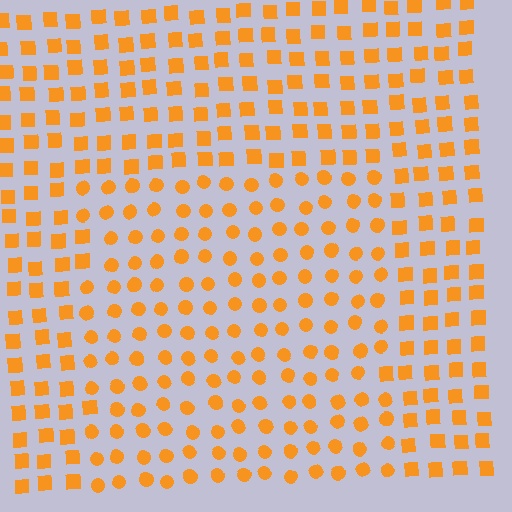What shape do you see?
I see a rectangle.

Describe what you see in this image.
The image is filled with small orange elements arranged in a uniform grid. A rectangle-shaped region contains circles, while the surrounding area contains squares. The boundary is defined purely by the change in element shape.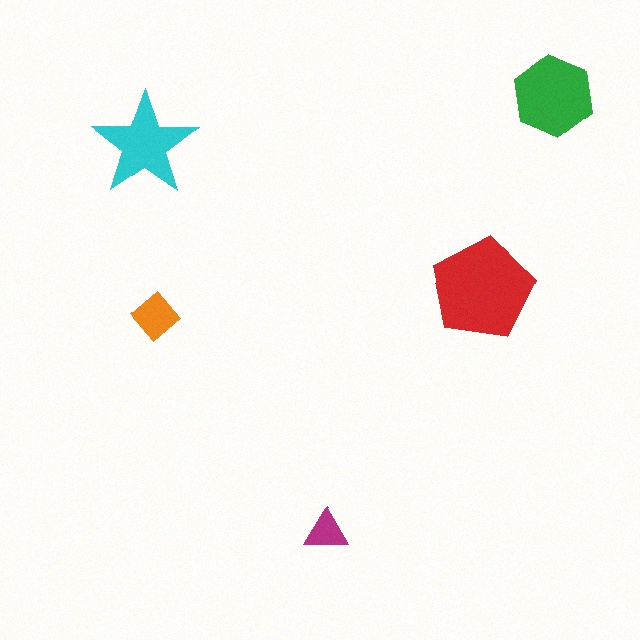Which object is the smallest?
The magenta triangle.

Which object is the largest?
The red pentagon.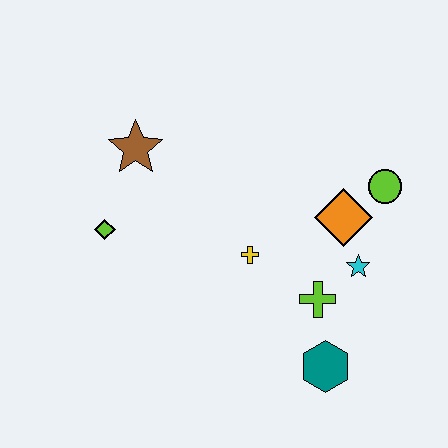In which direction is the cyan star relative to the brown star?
The cyan star is to the right of the brown star.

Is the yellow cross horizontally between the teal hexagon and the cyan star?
No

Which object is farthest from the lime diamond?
The lime circle is farthest from the lime diamond.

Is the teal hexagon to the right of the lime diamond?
Yes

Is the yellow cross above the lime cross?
Yes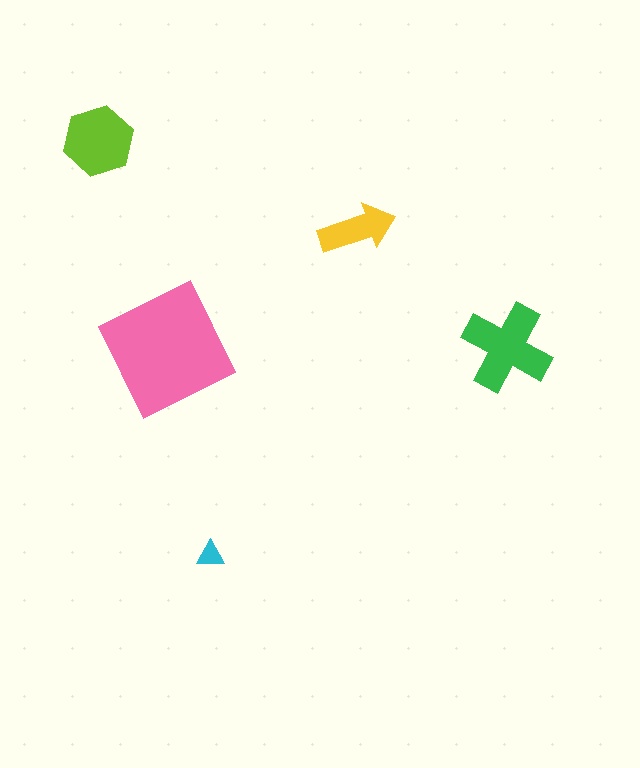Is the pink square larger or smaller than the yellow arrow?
Larger.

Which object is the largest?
The pink square.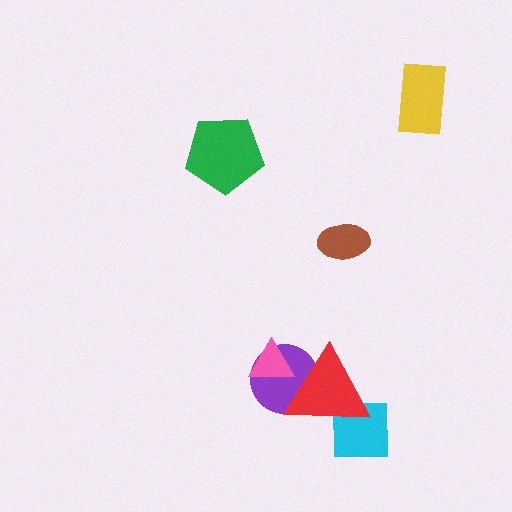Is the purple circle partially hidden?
Yes, it is partially covered by another shape.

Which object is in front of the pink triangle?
The red triangle is in front of the pink triangle.